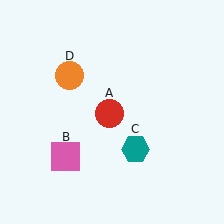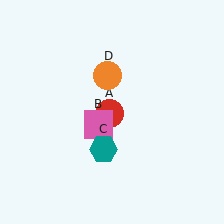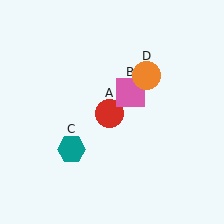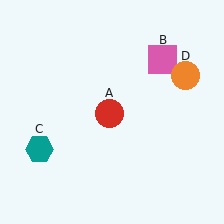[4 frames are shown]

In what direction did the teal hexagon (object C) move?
The teal hexagon (object C) moved left.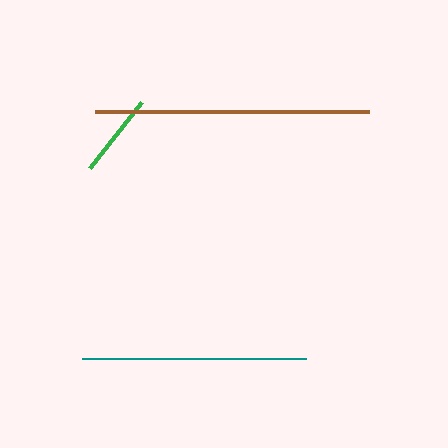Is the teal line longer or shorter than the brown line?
The brown line is longer than the teal line.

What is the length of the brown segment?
The brown segment is approximately 275 pixels long.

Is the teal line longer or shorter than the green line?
The teal line is longer than the green line.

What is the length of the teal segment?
The teal segment is approximately 224 pixels long.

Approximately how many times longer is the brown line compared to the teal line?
The brown line is approximately 1.2 times the length of the teal line.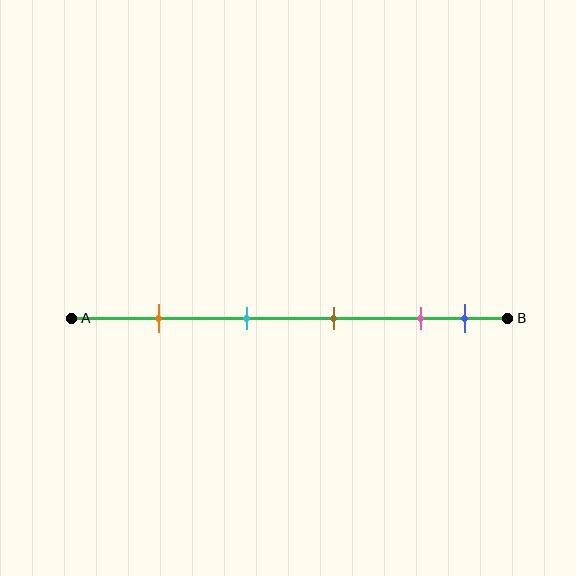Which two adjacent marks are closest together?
The pink and blue marks are the closest adjacent pair.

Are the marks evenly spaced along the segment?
No, the marks are not evenly spaced.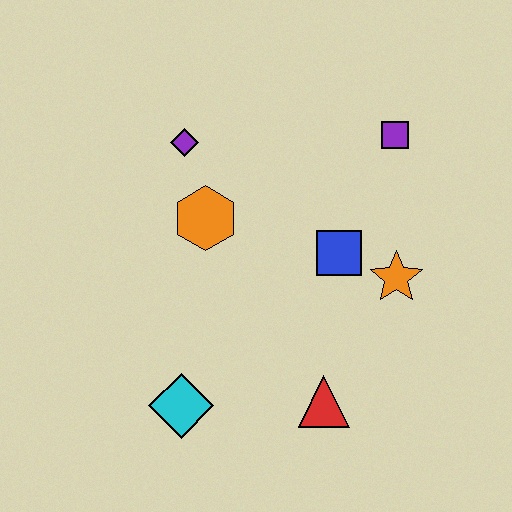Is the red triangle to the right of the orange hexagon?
Yes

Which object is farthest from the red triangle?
The purple diamond is farthest from the red triangle.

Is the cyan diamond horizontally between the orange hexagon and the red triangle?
No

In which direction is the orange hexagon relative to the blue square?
The orange hexagon is to the left of the blue square.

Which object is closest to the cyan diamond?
The red triangle is closest to the cyan diamond.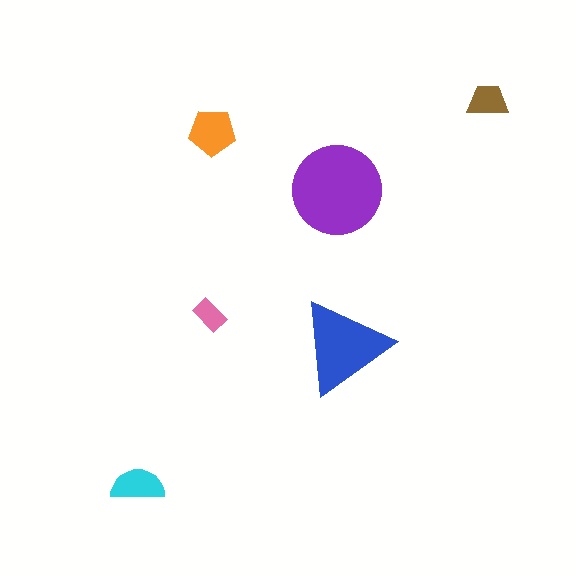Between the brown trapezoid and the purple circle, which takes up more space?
The purple circle.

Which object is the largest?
The purple circle.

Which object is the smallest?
The pink rectangle.